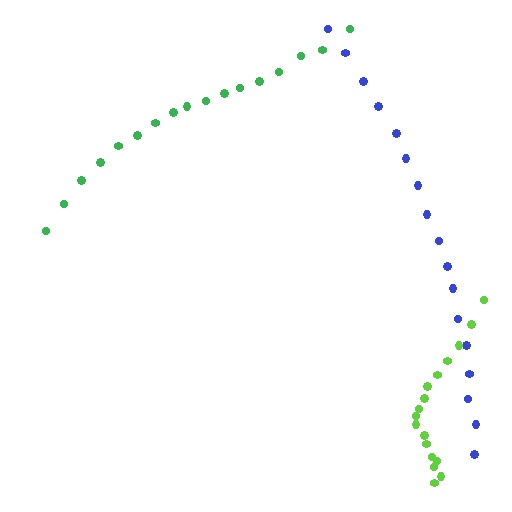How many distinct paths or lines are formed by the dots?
There are 3 distinct paths.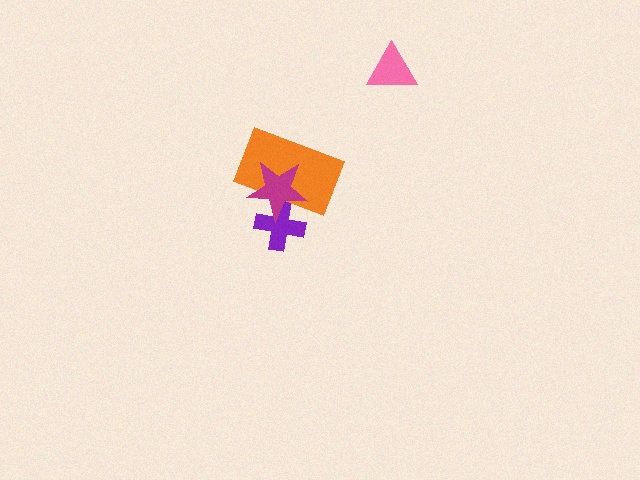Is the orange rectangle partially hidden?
Yes, it is partially covered by another shape.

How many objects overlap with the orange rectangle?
2 objects overlap with the orange rectangle.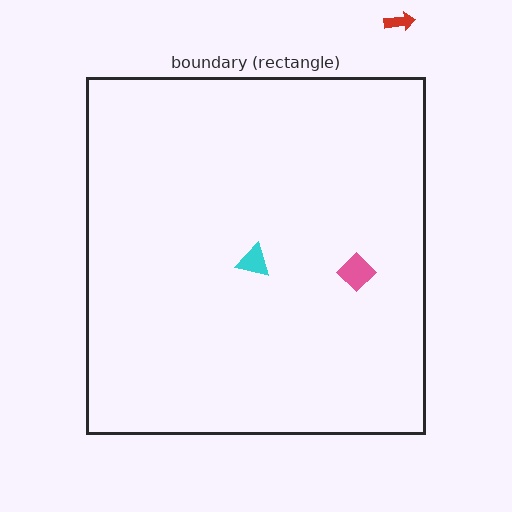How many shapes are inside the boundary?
2 inside, 1 outside.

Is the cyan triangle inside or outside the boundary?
Inside.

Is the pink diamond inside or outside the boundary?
Inside.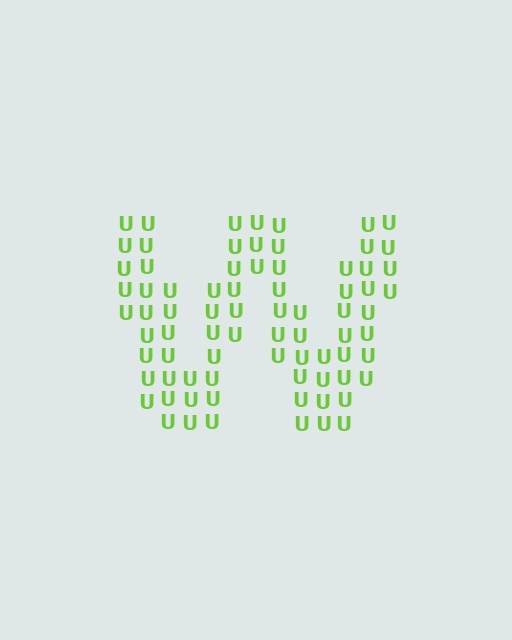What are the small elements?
The small elements are letter U's.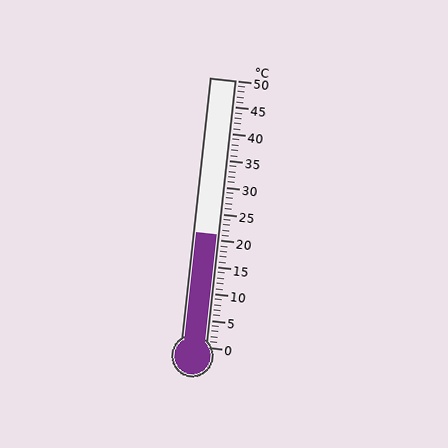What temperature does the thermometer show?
The thermometer shows approximately 21°C.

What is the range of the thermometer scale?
The thermometer scale ranges from 0°C to 50°C.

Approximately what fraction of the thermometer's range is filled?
The thermometer is filled to approximately 40% of its range.